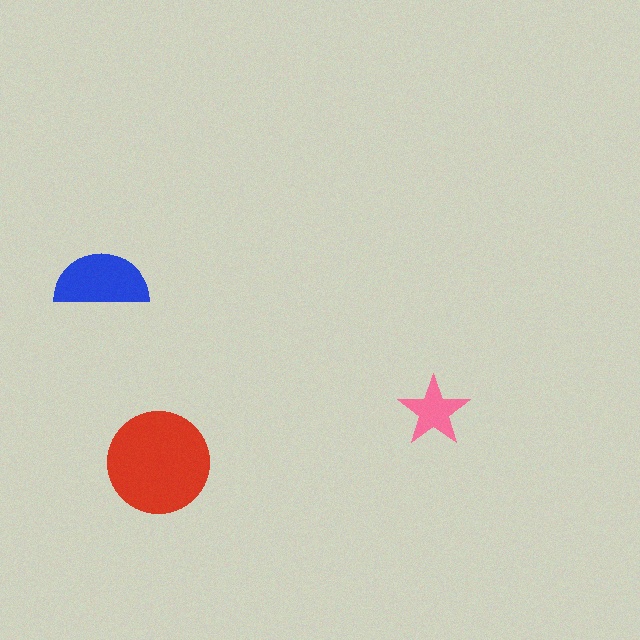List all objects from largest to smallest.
The red circle, the blue semicircle, the pink star.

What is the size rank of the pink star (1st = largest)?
3rd.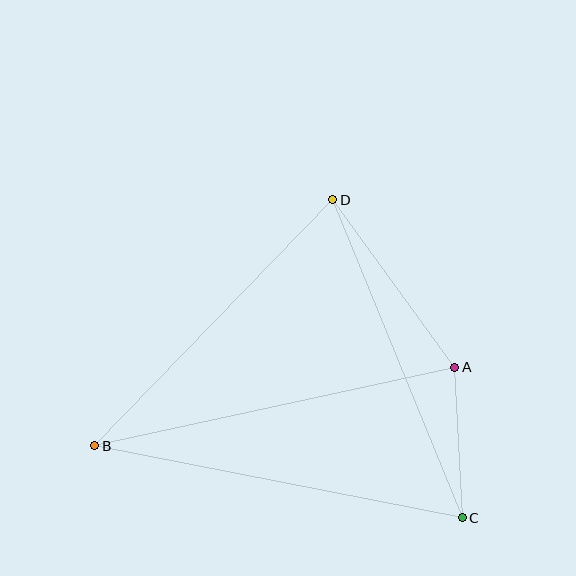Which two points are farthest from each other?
Points B and C are farthest from each other.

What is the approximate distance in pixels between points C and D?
The distance between C and D is approximately 343 pixels.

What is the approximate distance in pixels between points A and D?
The distance between A and D is approximately 207 pixels.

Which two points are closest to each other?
Points A and C are closest to each other.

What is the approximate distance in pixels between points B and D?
The distance between B and D is approximately 342 pixels.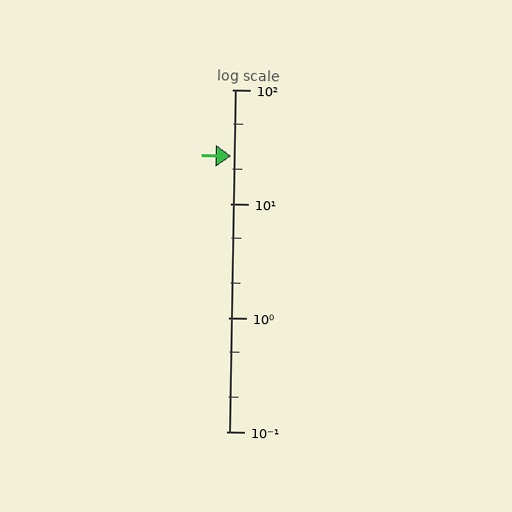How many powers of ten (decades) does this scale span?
The scale spans 3 decades, from 0.1 to 100.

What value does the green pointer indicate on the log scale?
The pointer indicates approximately 26.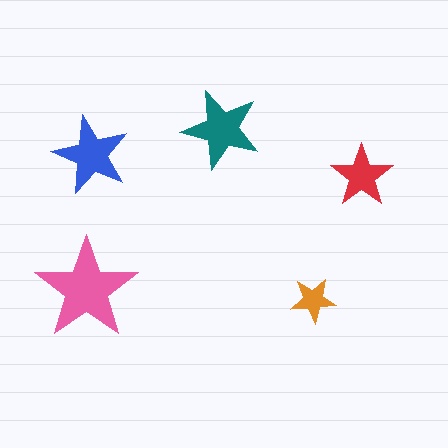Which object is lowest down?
The orange star is bottommost.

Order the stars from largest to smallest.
the pink one, the teal one, the blue one, the red one, the orange one.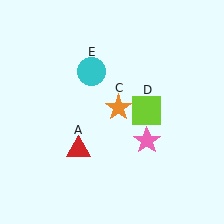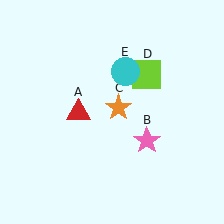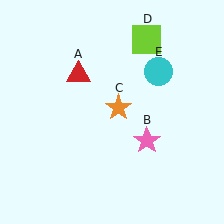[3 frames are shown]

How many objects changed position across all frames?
3 objects changed position: red triangle (object A), lime square (object D), cyan circle (object E).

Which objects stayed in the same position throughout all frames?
Pink star (object B) and orange star (object C) remained stationary.